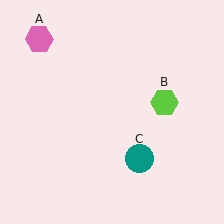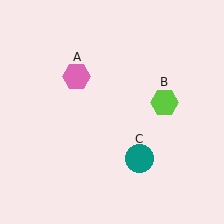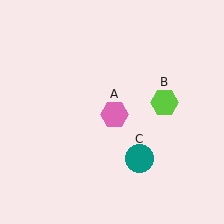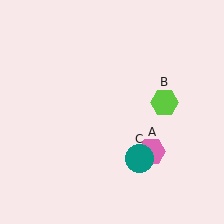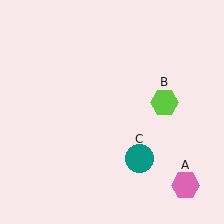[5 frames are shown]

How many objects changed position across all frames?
1 object changed position: pink hexagon (object A).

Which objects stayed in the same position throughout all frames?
Lime hexagon (object B) and teal circle (object C) remained stationary.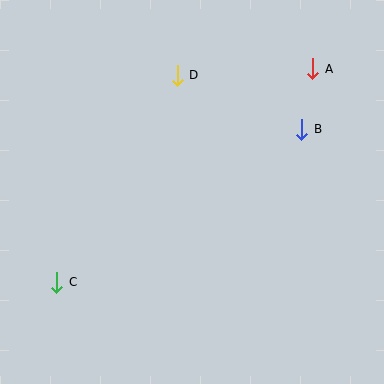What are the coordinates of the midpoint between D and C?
The midpoint between D and C is at (117, 179).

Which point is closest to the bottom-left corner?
Point C is closest to the bottom-left corner.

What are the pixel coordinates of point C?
Point C is at (57, 282).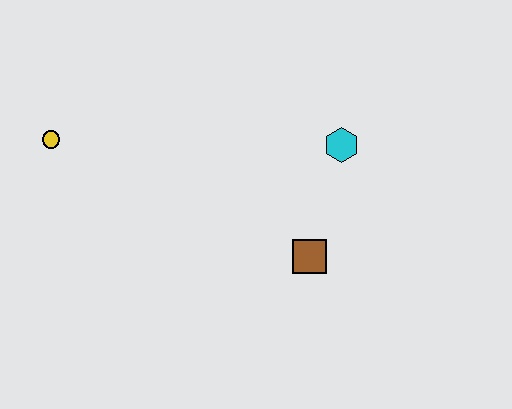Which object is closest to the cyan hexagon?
The brown square is closest to the cyan hexagon.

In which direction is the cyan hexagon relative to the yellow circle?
The cyan hexagon is to the right of the yellow circle.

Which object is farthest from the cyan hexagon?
The yellow circle is farthest from the cyan hexagon.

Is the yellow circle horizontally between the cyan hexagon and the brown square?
No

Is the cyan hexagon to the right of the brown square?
Yes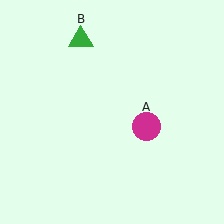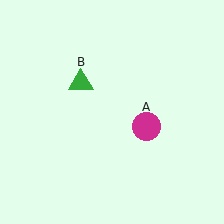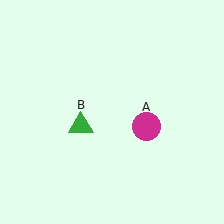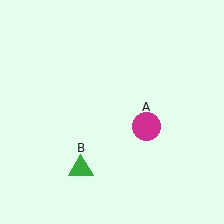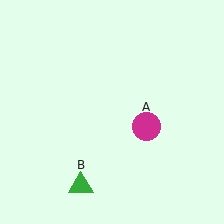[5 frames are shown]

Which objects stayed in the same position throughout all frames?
Magenta circle (object A) remained stationary.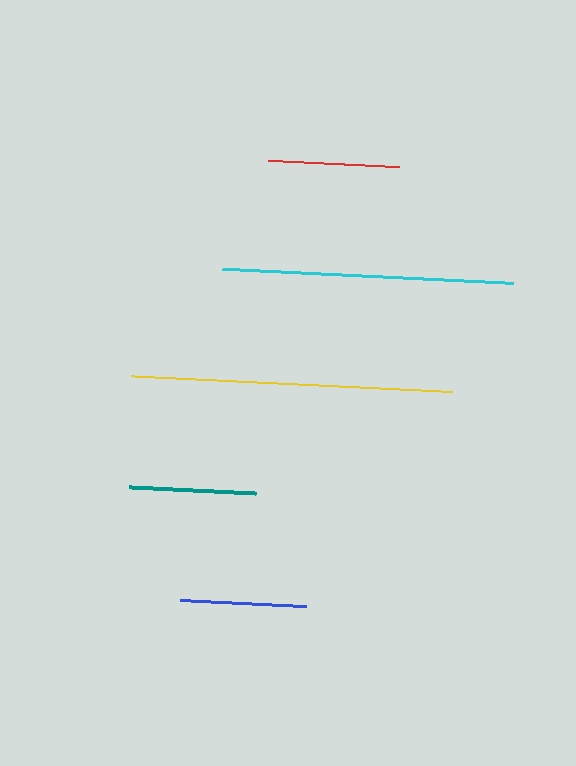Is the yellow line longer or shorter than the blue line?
The yellow line is longer than the blue line.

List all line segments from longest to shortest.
From longest to shortest: yellow, cyan, red, teal, blue.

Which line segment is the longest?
The yellow line is the longest at approximately 321 pixels.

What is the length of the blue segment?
The blue segment is approximately 126 pixels long.